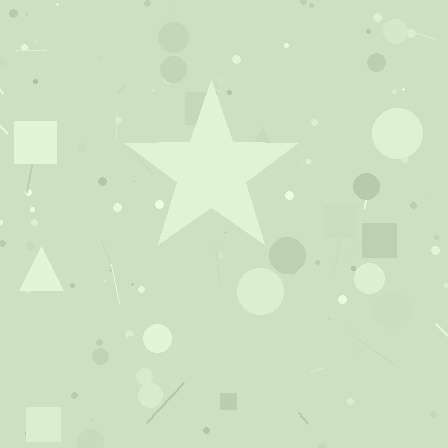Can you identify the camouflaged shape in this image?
The camouflaged shape is a star.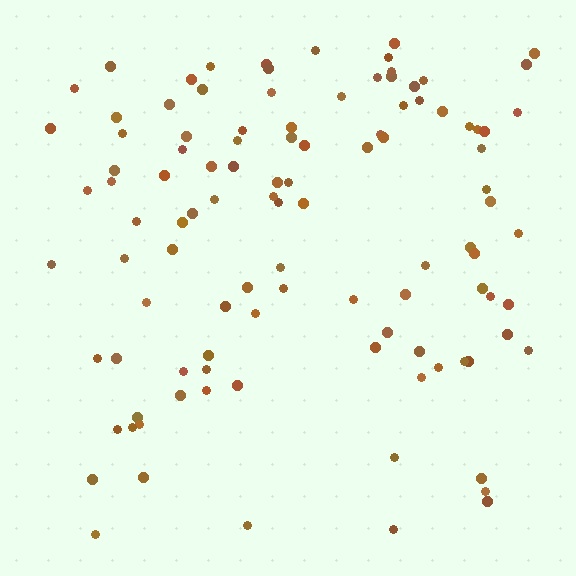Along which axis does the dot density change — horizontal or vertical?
Vertical.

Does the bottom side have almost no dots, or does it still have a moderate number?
Still a moderate number, just noticeably fewer than the top.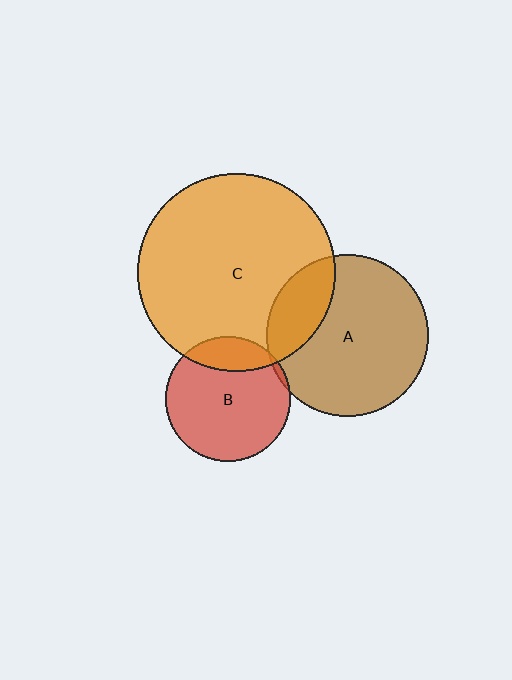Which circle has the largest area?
Circle C (orange).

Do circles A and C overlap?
Yes.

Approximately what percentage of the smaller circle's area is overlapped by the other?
Approximately 20%.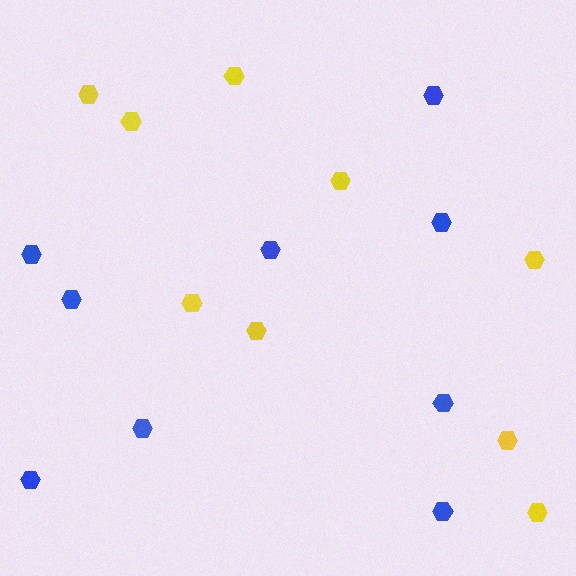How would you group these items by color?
There are 2 groups: one group of yellow hexagons (9) and one group of blue hexagons (9).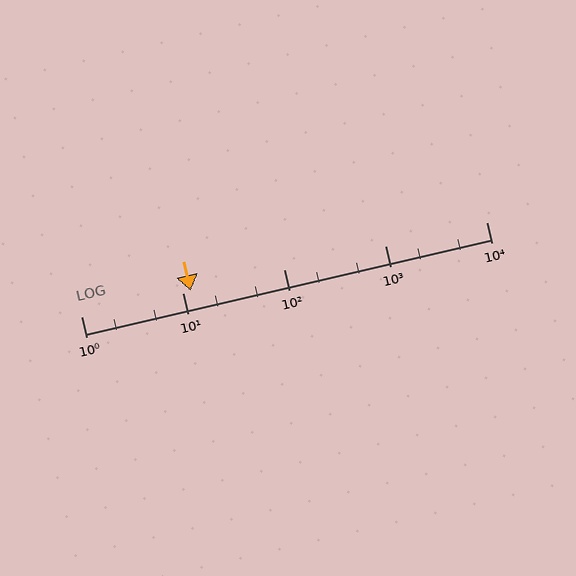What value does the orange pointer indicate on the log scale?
The pointer indicates approximately 12.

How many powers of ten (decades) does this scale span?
The scale spans 4 decades, from 1 to 10000.